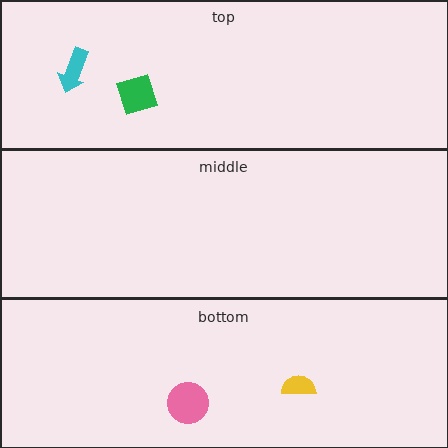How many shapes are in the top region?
2.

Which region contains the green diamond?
The top region.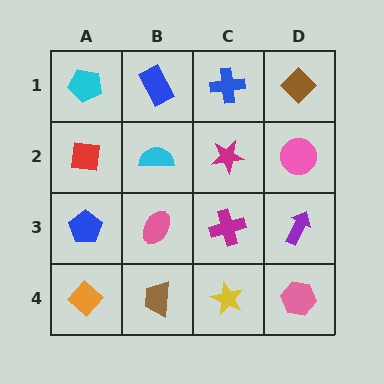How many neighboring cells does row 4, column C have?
3.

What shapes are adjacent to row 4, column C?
A magenta cross (row 3, column C), a brown trapezoid (row 4, column B), a pink hexagon (row 4, column D).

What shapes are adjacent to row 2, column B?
A blue rectangle (row 1, column B), a pink ellipse (row 3, column B), a red square (row 2, column A), a magenta star (row 2, column C).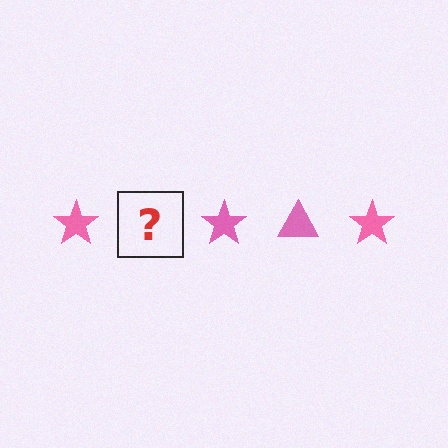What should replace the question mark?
The question mark should be replaced with a pink triangle.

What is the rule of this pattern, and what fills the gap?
The rule is that the pattern cycles through star, triangle shapes in pink. The gap should be filled with a pink triangle.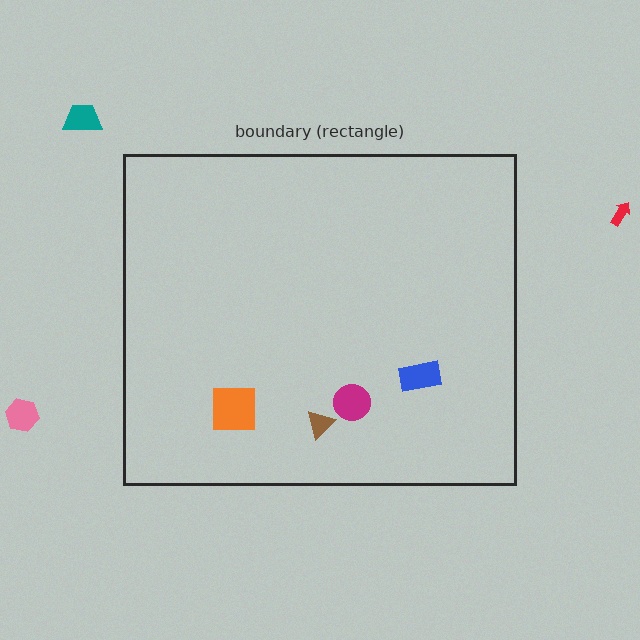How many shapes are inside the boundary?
4 inside, 3 outside.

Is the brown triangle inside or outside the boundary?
Inside.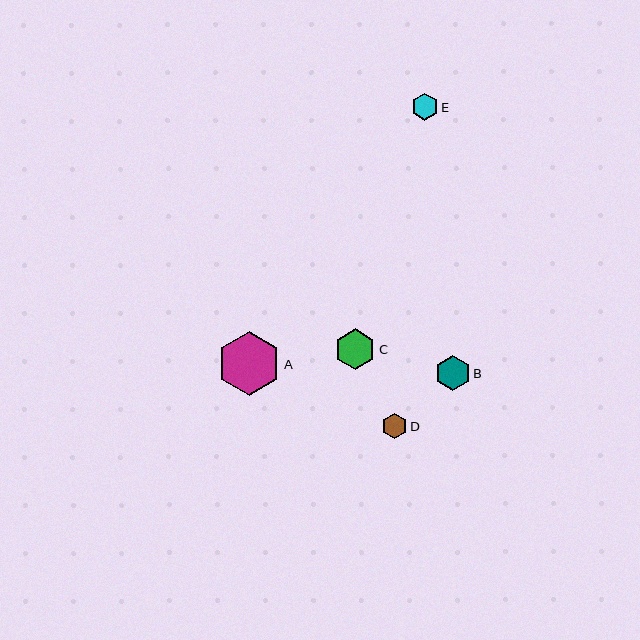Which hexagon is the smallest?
Hexagon D is the smallest with a size of approximately 26 pixels.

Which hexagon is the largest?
Hexagon A is the largest with a size of approximately 64 pixels.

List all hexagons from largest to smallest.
From largest to smallest: A, C, B, E, D.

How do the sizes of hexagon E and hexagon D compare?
Hexagon E and hexagon D are approximately the same size.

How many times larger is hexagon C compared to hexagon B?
Hexagon C is approximately 1.2 times the size of hexagon B.